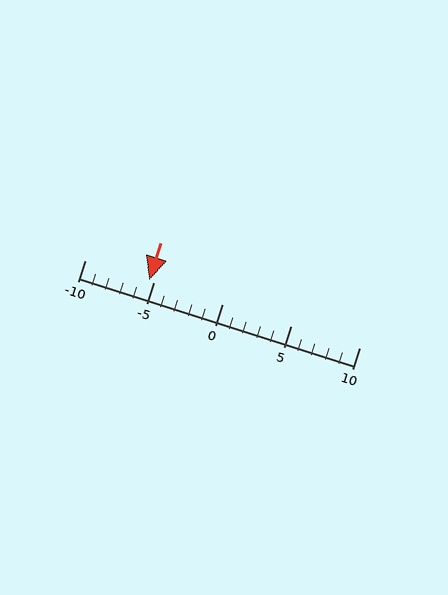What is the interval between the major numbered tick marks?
The major tick marks are spaced 5 units apart.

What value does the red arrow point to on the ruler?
The red arrow points to approximately -5.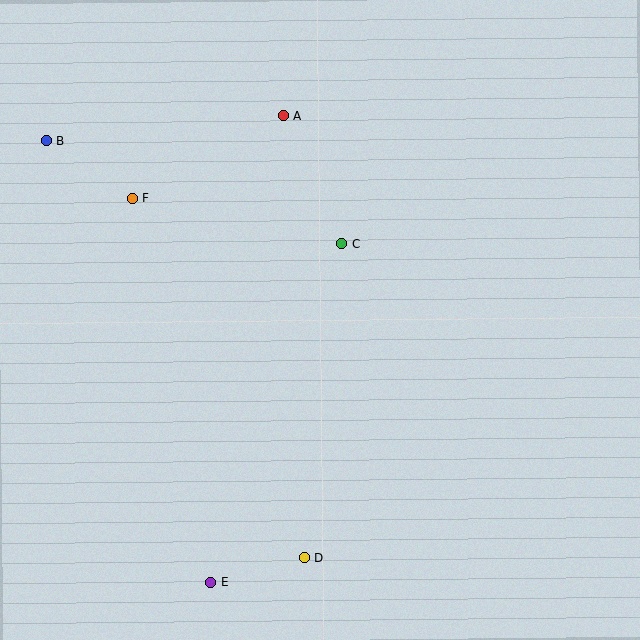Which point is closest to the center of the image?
Point C at (342, 244) is closest to the center.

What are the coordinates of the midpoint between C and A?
The midpoint between C and A is at (313, 180).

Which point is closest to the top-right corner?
Point A is closest to the top-right corner.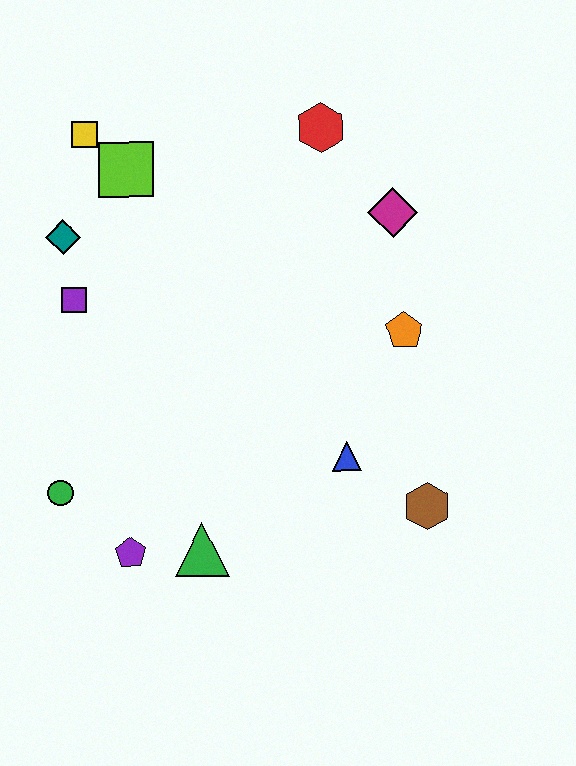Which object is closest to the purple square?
The teal diamond is closest to the purple square.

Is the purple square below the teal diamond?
Yes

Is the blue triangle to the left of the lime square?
No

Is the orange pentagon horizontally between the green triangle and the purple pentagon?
No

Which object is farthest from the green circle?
The red hexagon is farthest from the green circle.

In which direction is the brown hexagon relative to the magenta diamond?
The brown hexagon is below the magenta diamond.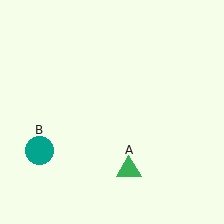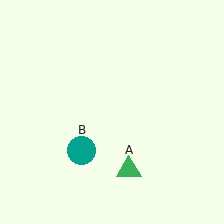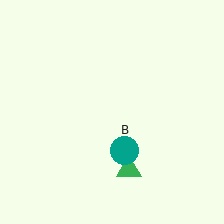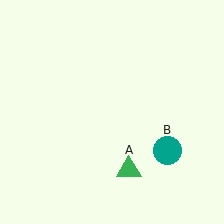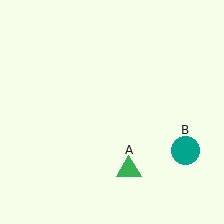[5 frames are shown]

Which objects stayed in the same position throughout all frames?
Green triangle (object A) remained stationary.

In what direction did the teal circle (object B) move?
The teal circle (object B) moved right.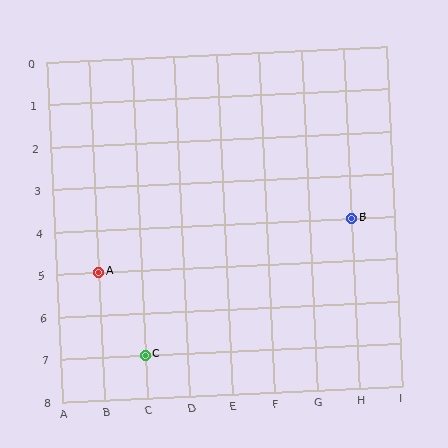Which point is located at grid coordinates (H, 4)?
Point B is at (H, 4).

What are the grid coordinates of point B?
Point B is at grid coordinates (H, 4).